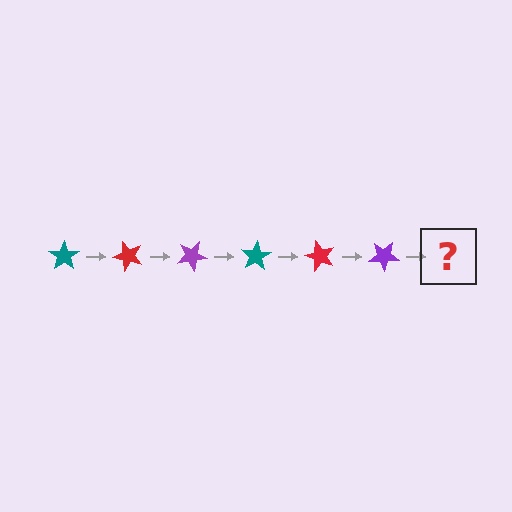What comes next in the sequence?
The next element should be a teal star, rotated 300 degrees from the start.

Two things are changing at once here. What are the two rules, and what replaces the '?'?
The two rules are that it rotates 50 degrees each step and the color cycles through teal, red, and purple. The '?' should be a teal star, rotated 300 degrees from the start.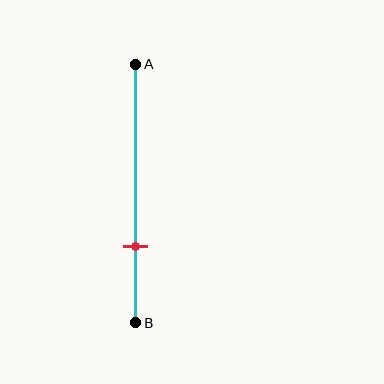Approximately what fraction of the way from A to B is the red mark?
The red mark is approximately 70% of the way from A to B.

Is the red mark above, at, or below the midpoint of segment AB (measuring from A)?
The red mark is below the midpoint of segment AB.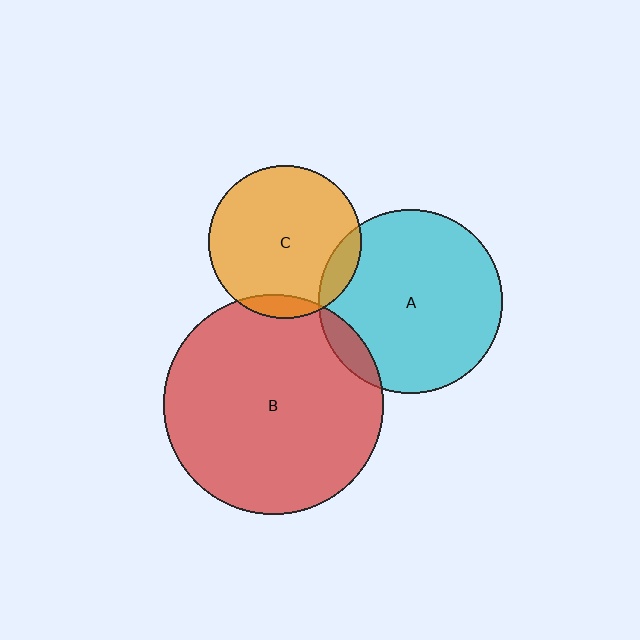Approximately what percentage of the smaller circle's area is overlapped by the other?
Approximately 10%.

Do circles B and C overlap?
Yes.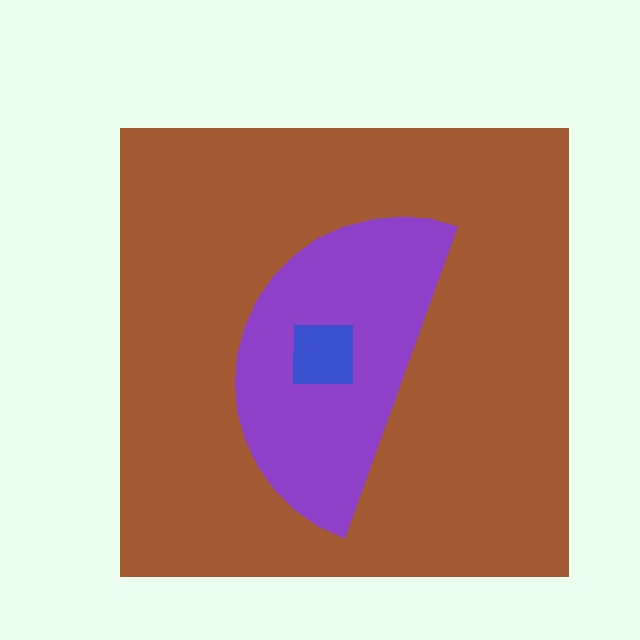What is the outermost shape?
The brown square.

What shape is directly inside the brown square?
The purple semicircle.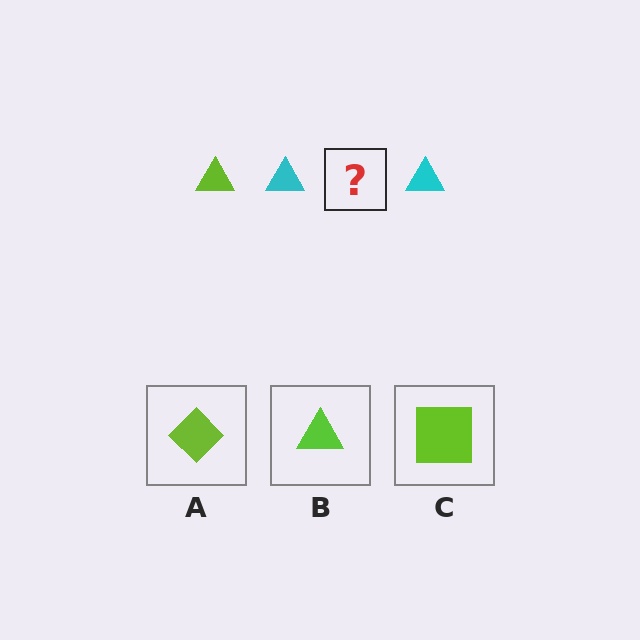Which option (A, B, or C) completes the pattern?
B.